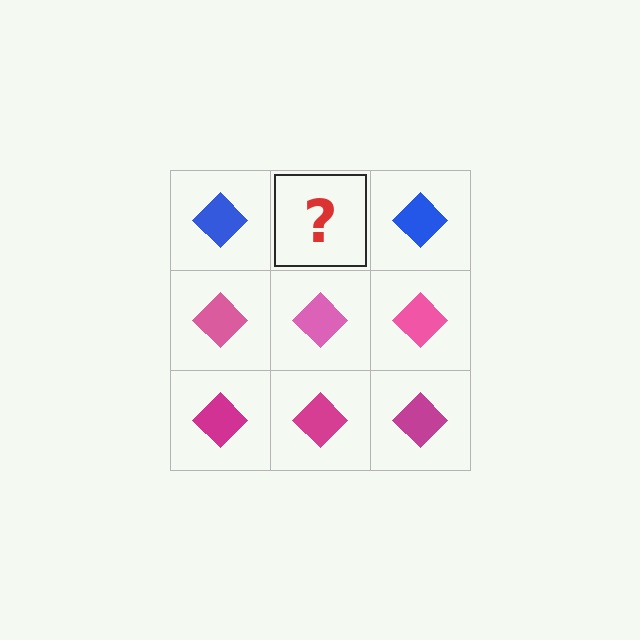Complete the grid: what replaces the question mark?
The question mark should be replaced with a blue diamond.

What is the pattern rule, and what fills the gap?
The rule is that each row has a consistent color. The gap should be filled with a blue diamond.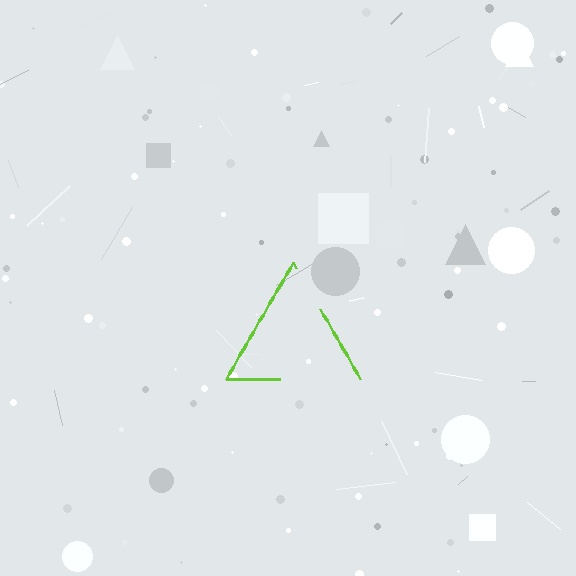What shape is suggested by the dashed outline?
The dashed outline suggests a triangle.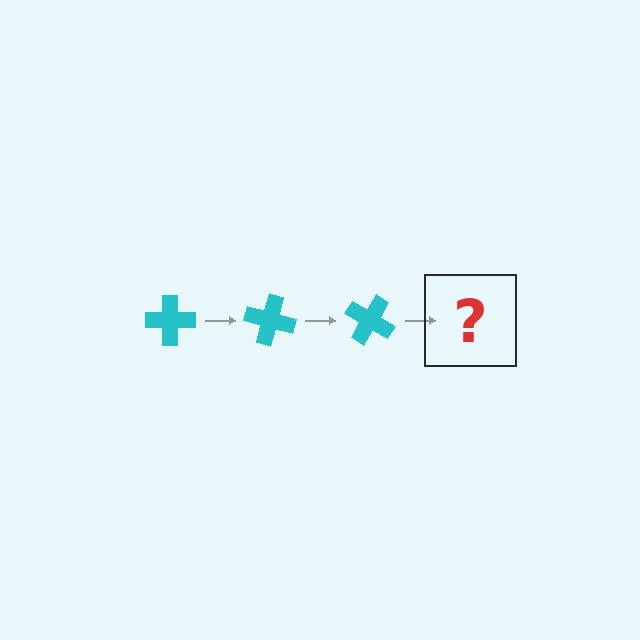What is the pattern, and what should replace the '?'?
The pattern is that the cross rotates 15 degrees each step. The '?' should be a cyan cross rotated 45 degrees.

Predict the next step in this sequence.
The next step is a cyan cross rotated 45 degrees.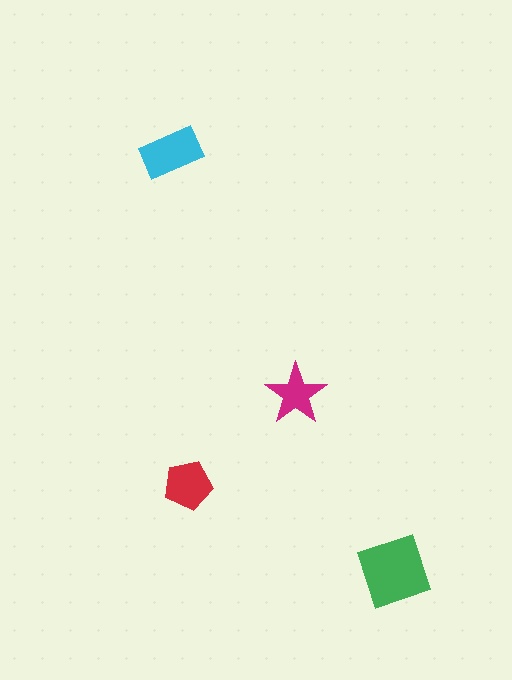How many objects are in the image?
There are 4 objects in the image.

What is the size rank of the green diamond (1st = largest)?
1st.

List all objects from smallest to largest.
The magenta star, the red pentagon, the cyan rectangle, the green diamond.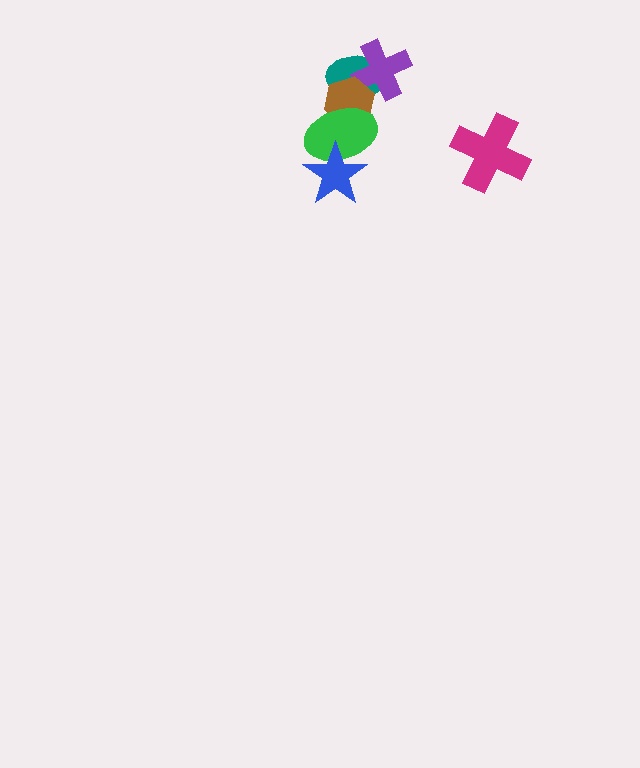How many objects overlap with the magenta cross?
0 objects overlap with the magenta cross.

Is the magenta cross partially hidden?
No, no other shape covers it.